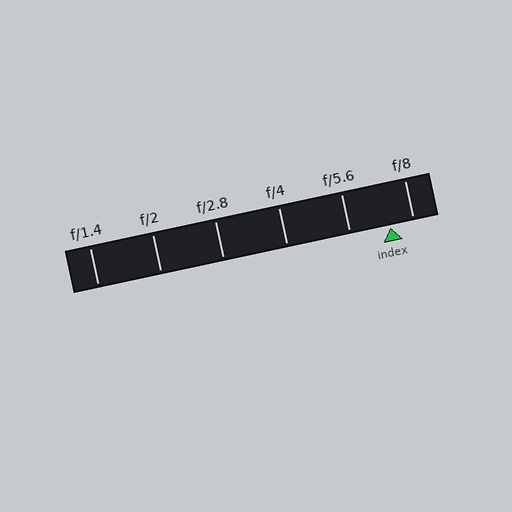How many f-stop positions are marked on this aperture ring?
There are 6 f-stop positions marked.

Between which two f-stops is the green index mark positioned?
The index mark is between f/5.6 and f/8.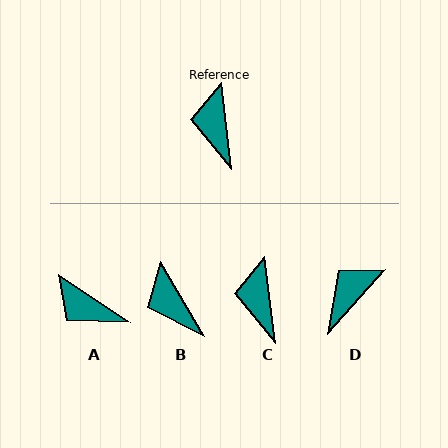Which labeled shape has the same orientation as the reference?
C.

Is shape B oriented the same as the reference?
No, it is off by about 24 degrees.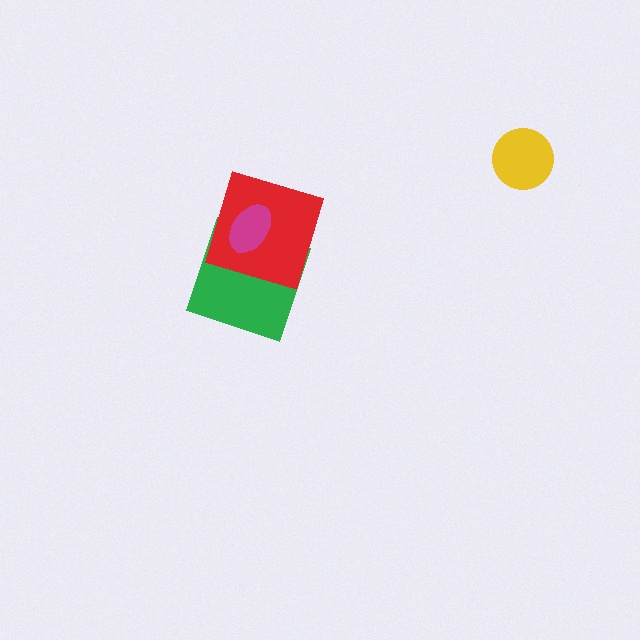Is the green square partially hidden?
Yes, it is partially covered by another shape.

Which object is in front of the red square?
The magenta ellipse is in front of the red square.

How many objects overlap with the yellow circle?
0 objects overlap with the yellow circle.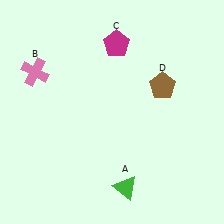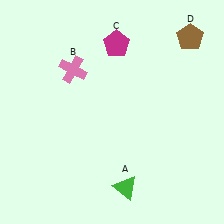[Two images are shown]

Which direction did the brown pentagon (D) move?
The brown pentagon (D) moved up.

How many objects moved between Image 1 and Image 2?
2 objects moved between the two images.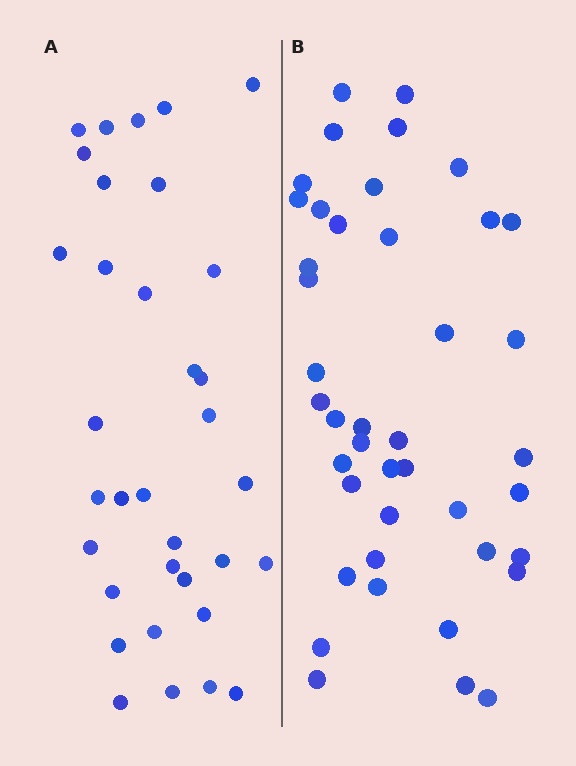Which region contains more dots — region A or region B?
Region B (the right region) has more dots.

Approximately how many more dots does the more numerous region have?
Region B has roughly 8 or so more dots than region A.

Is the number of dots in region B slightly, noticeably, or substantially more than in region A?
Region B has only slightly more — the two regions are fairly close. The ratio is roughly 1.2 to 1.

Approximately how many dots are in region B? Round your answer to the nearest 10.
About 40 dots. (The exact count is 42, which rounds to 40.)